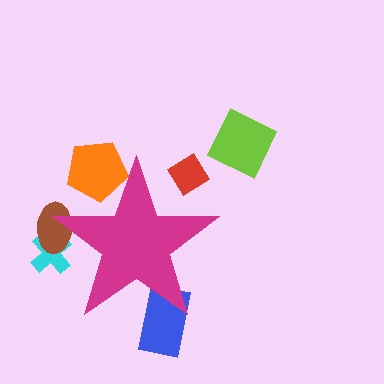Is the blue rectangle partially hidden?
Yes, the blue rectangle is partially hidden behind the magenta star.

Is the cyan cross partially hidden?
Yes, the cyan cross is partially hidden behind the magenta star.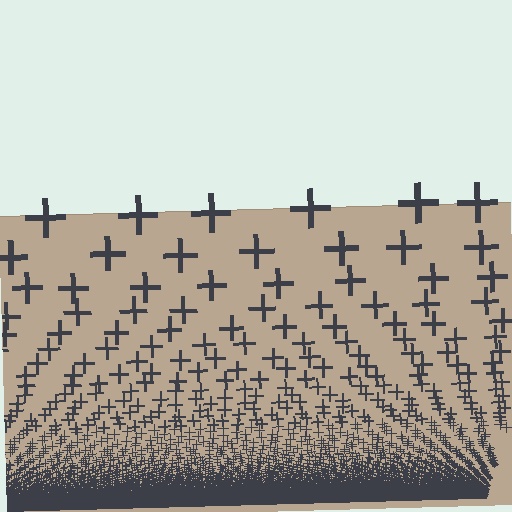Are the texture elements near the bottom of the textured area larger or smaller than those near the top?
Smaller. The gradient is inverted — elements near the bottom are smaller and denser.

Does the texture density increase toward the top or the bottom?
Density increases toward the bottom.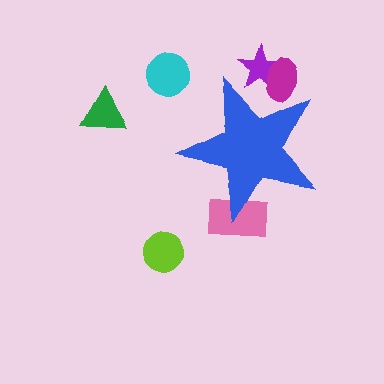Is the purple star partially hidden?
Yes, the purple star is partially hidden behind the blue star.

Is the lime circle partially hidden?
No, the lime circle is fully visible.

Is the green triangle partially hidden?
No, the green triangle is fully visible.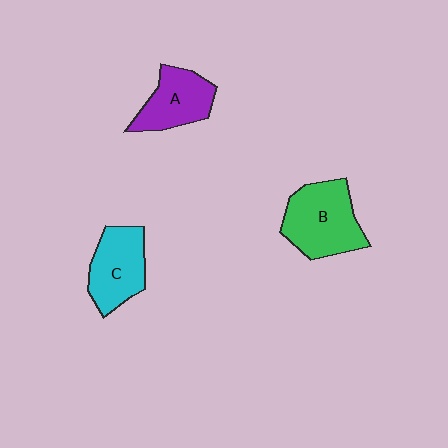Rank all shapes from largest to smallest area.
From largest to smallest: B (green), C (cyan), A (purple).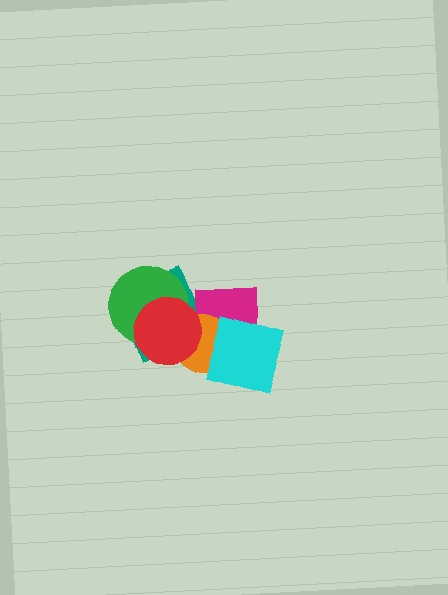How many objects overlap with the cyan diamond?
2 objects overlap with the cyan diamond.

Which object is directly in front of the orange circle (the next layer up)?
The red circle is directly in front of the orange circle.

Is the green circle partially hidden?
Yes, it is partially covered by another shape.